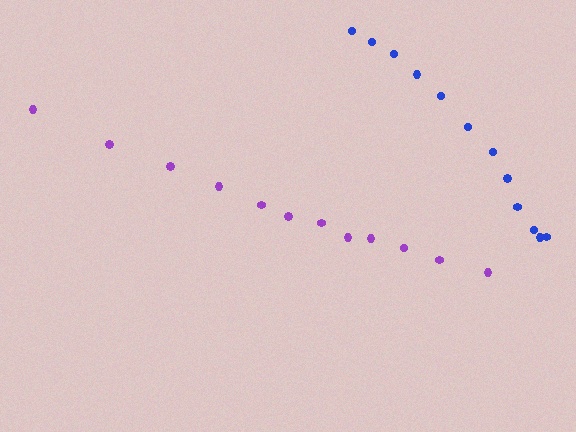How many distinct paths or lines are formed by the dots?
There are 2 distinct paths.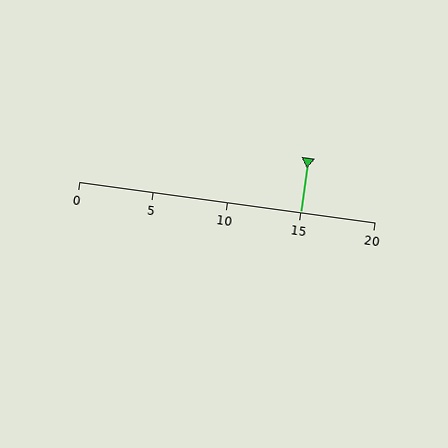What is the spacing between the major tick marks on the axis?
The major ticks are spaced 5 apart.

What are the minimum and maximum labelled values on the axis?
The axis runs from 0 to 20.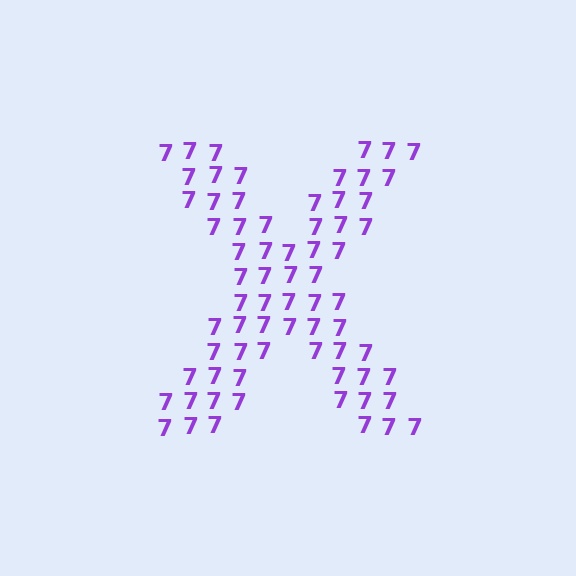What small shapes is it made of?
It is made of small digit 7's.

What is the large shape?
The large shape is the letter X.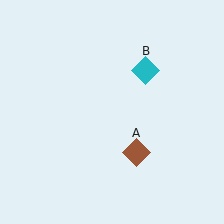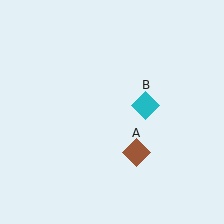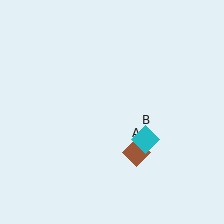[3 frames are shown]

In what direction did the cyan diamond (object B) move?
The cyan diamond (object B) moved down.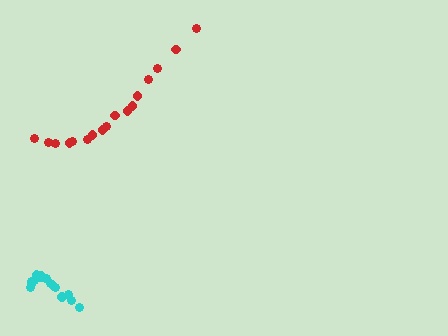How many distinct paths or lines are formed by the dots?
There are 2 distinct paths.